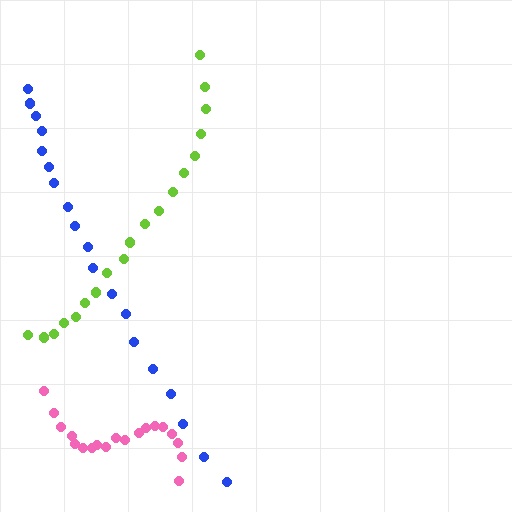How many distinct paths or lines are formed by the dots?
There are 3 distinct paths.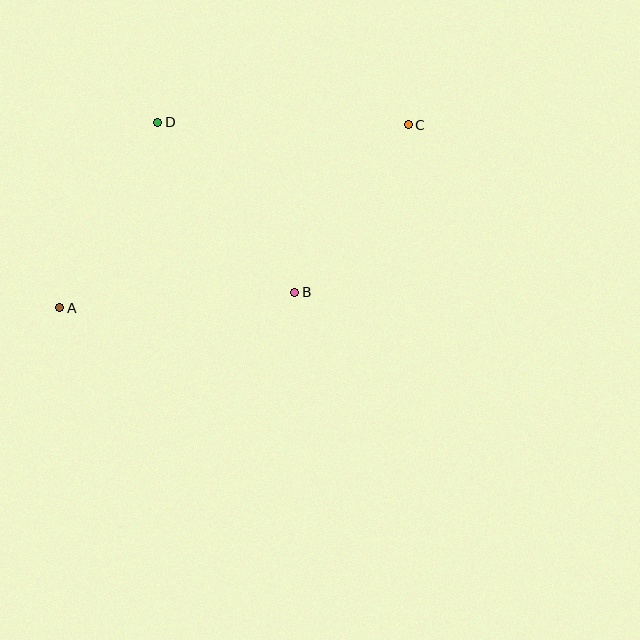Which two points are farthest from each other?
Points A and C are farthest from each other.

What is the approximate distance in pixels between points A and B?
The distance between A and B is approximately 236 pixels.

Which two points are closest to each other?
Points B and C are closest to each other.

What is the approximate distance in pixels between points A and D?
The distance between A and D is approximately 210 pixels.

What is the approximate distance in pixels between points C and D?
The distance between C and D is approximately 251 pixels.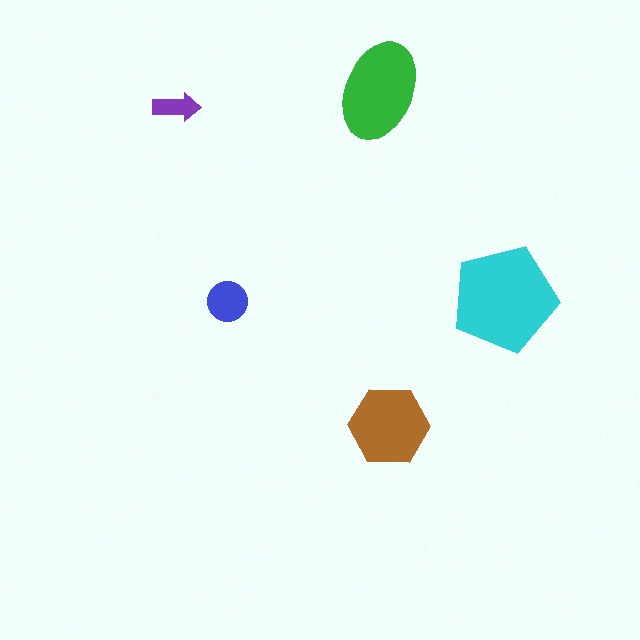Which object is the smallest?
The purple arrow.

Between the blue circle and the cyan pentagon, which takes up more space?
The cyan pentagon.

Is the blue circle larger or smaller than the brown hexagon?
Smaller.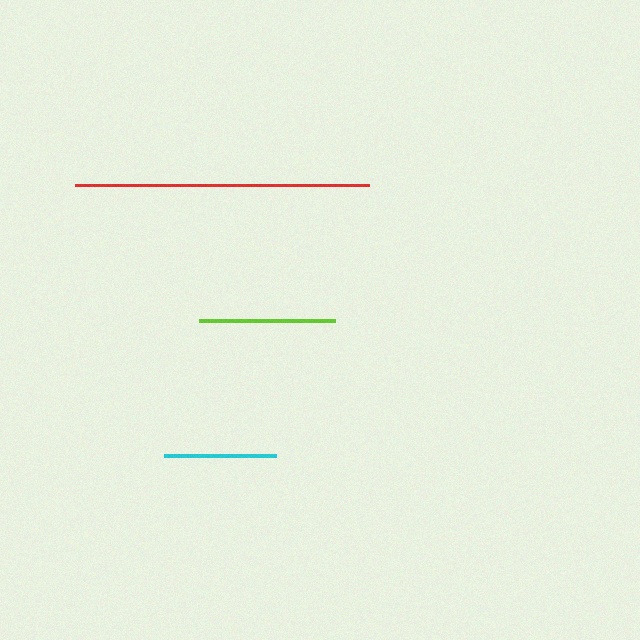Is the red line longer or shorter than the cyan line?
The red line is longer than the cyan line.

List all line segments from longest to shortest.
From longest to shortest: red, lime, cyan.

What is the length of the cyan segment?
The cyan segment is approximately 112 pixels long.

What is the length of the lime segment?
The lime segment is approximately 135 pixels long.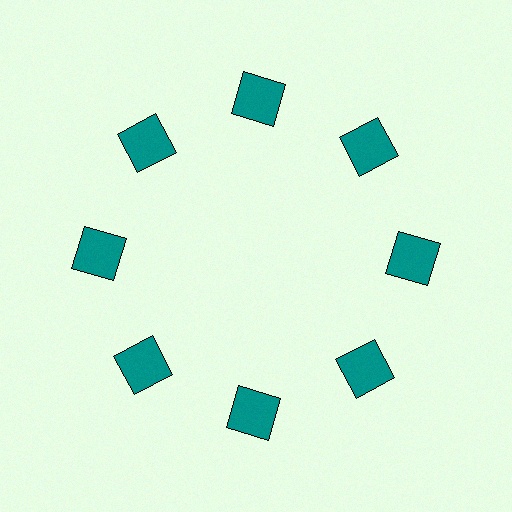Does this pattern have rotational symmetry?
Yes, this pattern has 8-fold rotational symmetry. It looks the same after rotating 45 degrees around the center.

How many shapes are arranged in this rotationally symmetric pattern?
There are 8 shapes, arranged in 8 groups of 1.